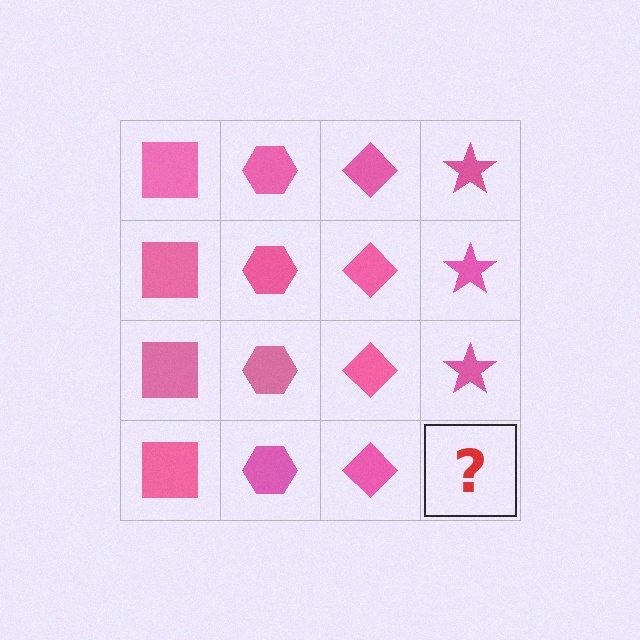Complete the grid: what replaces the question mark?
The question mark should be replaced with a pink star.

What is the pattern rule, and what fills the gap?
The rule is that each column has a consistent shape. The gap should be filled with a pink star.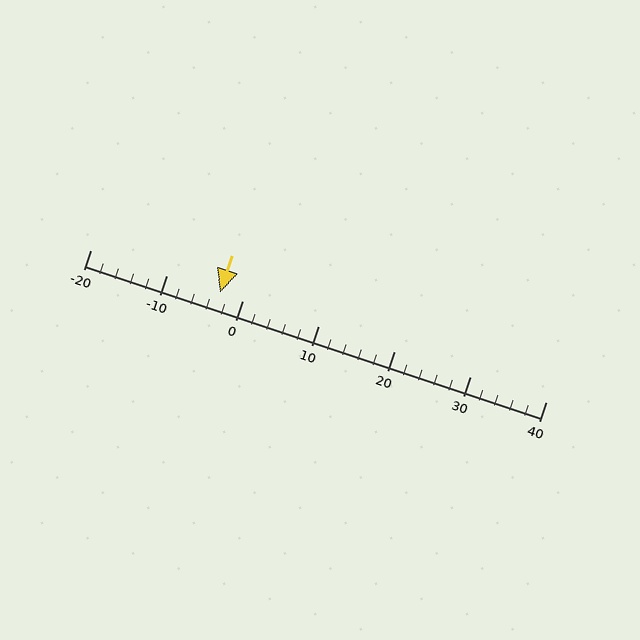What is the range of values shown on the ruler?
The ruler shows values from -20 to 40.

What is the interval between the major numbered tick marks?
The major tick marks are spaced 10 units apart.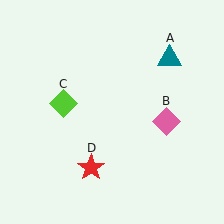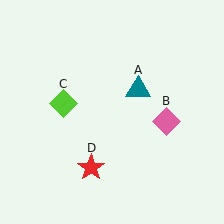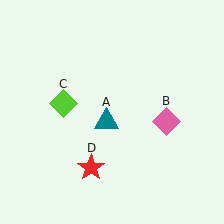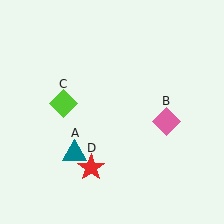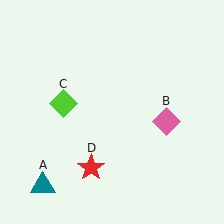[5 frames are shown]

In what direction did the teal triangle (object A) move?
The teal triangle (object A) moved down and to the left.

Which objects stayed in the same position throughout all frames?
Pink diamond (object B) and lime diamond (object C) and red star (object D) remained stationary.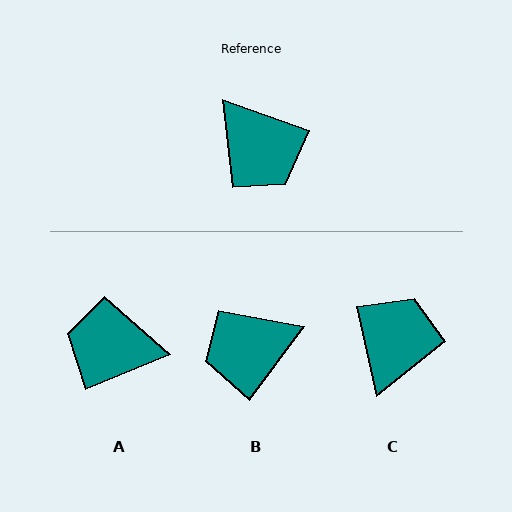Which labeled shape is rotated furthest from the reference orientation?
A, about 138 degrees away.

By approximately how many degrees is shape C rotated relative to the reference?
Approximately 123 degrees counter-clockwise.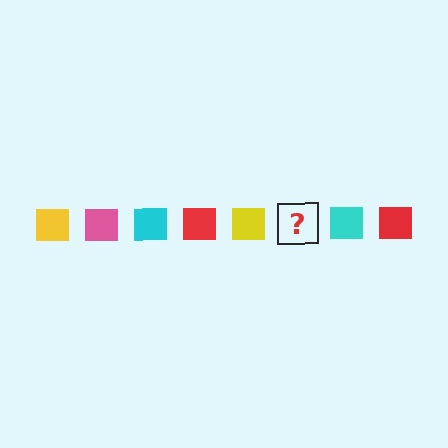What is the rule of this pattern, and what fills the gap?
The rule is that the pattern cycles through yellow, pink, cyan, red squares. The gap should be filled with a pink square.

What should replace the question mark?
The question mark should be replaced with a pink square.